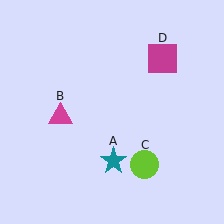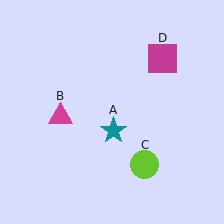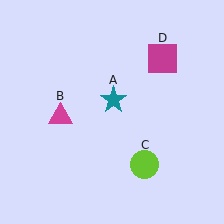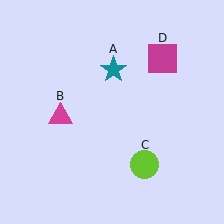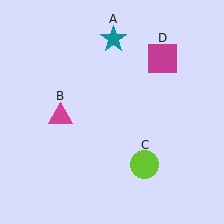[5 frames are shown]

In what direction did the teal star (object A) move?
The teal star (object A) moved up.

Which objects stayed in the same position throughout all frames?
Magenta triangle (object B) and lime circle (object C) and magenta square (object D) remained stationary.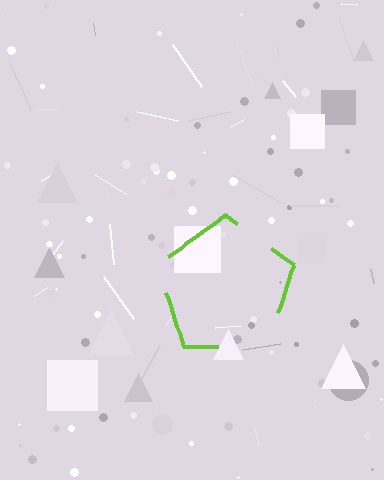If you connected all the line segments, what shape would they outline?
They would outline a pentagon.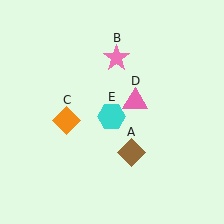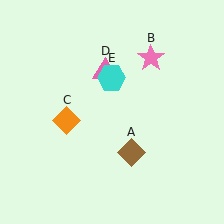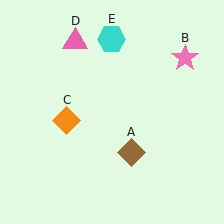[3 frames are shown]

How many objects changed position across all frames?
3 objects changed position: pink star (object B), pink triangle (object D), cyan hexagon (object E).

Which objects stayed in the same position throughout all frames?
Brown diamond (object A) and orange diamond (object C) remained stationary.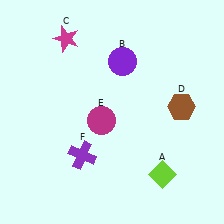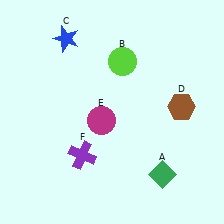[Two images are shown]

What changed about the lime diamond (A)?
In Image 1, A is lime. In Image 2, it changed to green.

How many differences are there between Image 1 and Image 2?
There are 3 differences between the two images.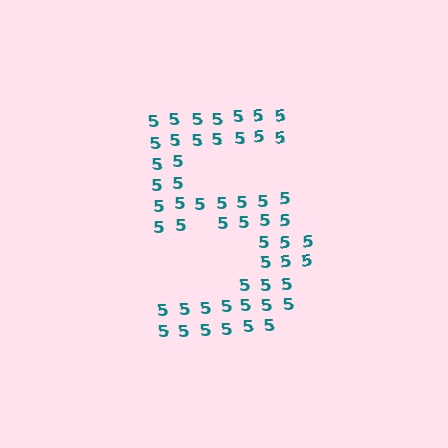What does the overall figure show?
The overall figure shows the digit 5.